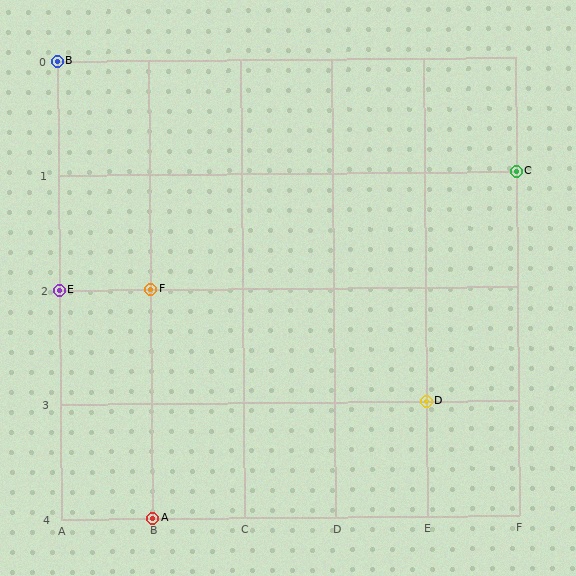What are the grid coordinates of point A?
Point A is at grid coordinates (B, 4).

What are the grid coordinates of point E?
Point E is at grid coordinates (A, 2).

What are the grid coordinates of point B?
Point B is at grid coordinates (A, 0).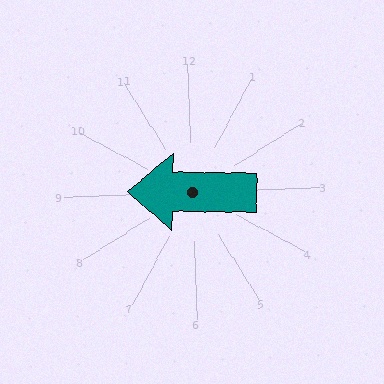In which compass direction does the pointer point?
West.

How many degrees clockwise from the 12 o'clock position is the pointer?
Approximately 272 degrees.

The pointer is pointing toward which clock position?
Roughly 9 o'clock.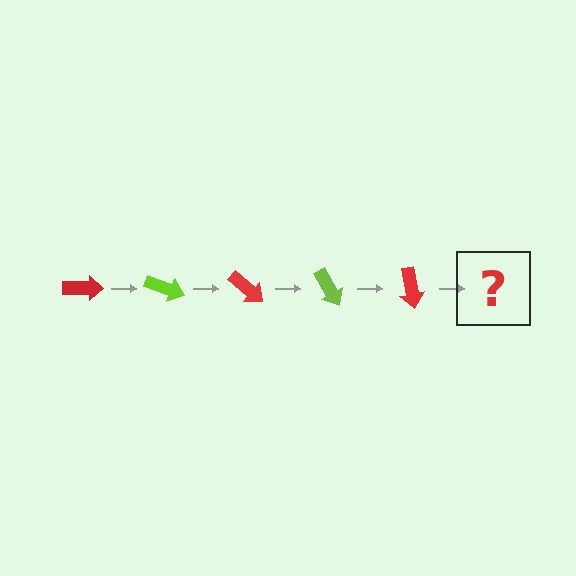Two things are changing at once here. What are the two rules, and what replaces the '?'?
The two rules are that it rotates 20 degrees each step and the color cycles through red and lime. The '?' should be a lime arrow, rotated 100 degrees from the start.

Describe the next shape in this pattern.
It should be a lime arrow, rotated 100 degrees from the start.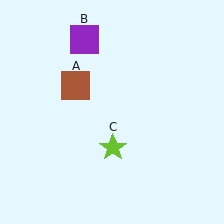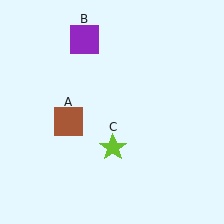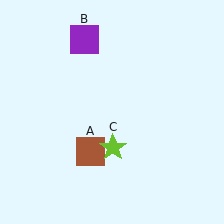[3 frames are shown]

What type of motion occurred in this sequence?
The brown square (object A) rotated counterclockwise around the center of the scene.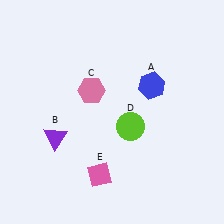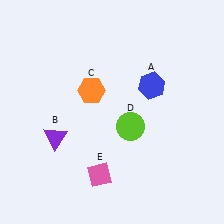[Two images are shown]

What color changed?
The hexagon (C) changed from pink in Image 1 to orange in Image 2.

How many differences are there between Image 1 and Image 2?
There is 1 difference between the two images.